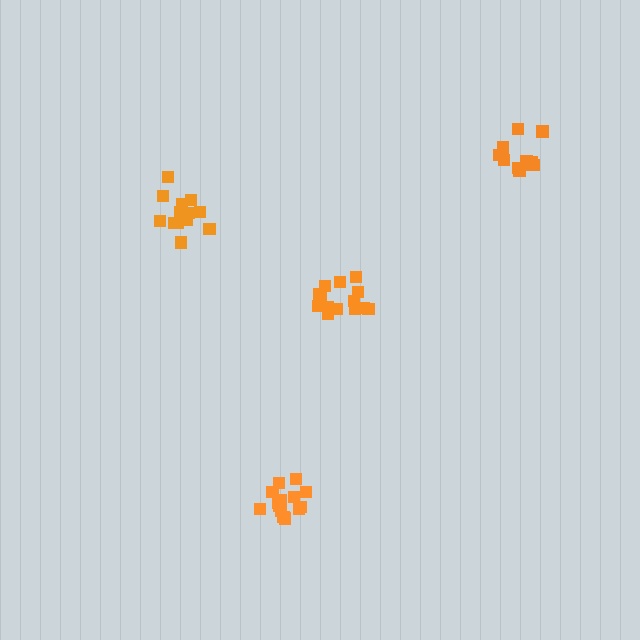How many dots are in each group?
Group 1: 14 dots, Group 2: 15 dots, Group 3: 14 dots, Group 4: 11 dots (54 total).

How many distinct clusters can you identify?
There are 4 distinct clusters.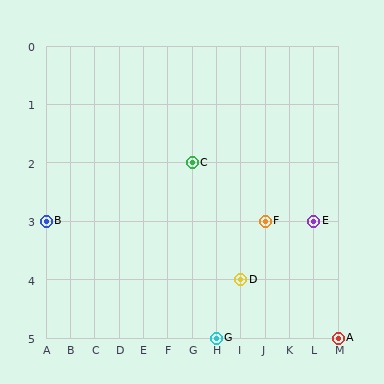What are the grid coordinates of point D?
Point D is at grid coordinates (I, 4).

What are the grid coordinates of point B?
Point B is at grid coordinates (A, 3).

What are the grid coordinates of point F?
Point F is at grid coordinates (J, 3).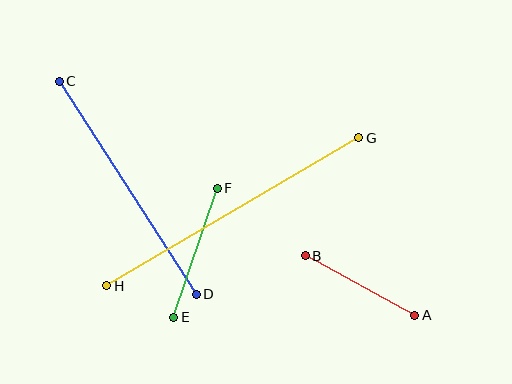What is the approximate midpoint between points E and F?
The midpoint is at approximately (196, 253) pixels.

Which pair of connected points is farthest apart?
Points G and H are farthest apart.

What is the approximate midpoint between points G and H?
The midpoint is at approximately (233, 212) pixels.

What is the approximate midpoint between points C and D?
The midpoint is at approximately (128, 188) pixels.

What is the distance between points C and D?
The distance is approximately 253 pixels.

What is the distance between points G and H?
The distance is approximately 292 pixels.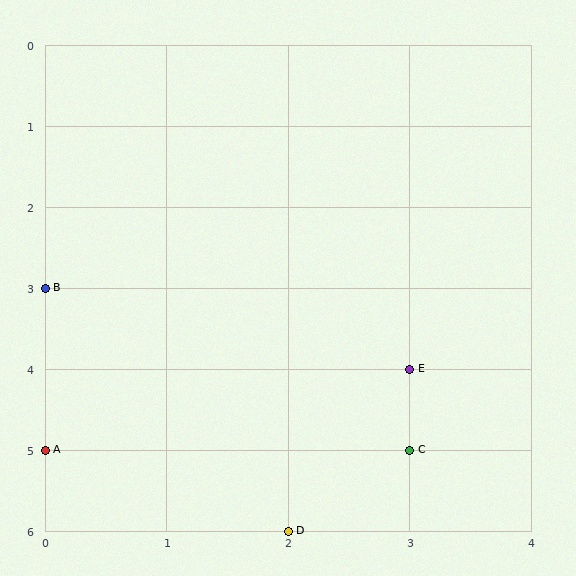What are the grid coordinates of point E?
Point E is at grid coordinates (3, 4).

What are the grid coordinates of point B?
Point B is at grid coordinates (0, 3).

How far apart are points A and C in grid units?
Points A and C are 3 columns apart.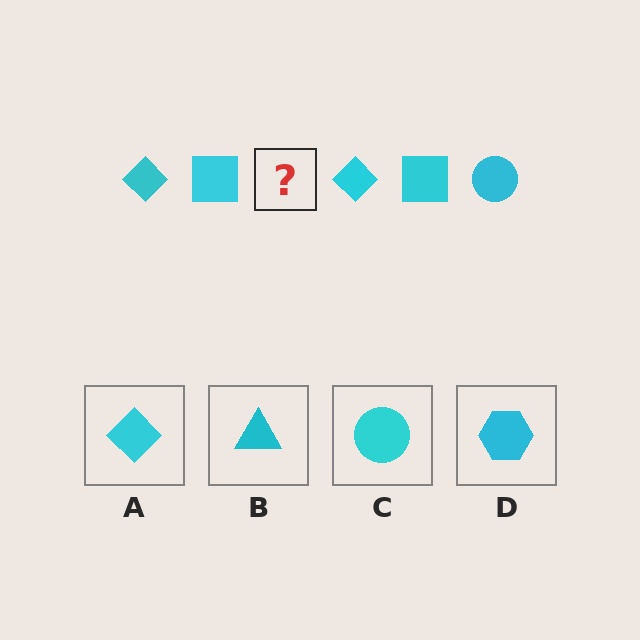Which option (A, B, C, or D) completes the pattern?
C.